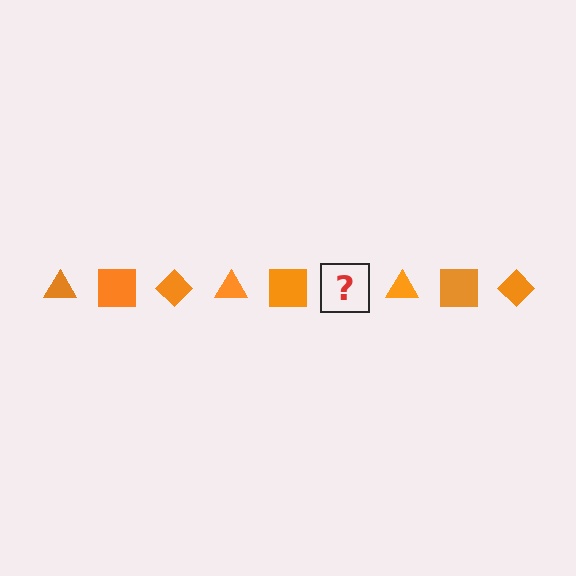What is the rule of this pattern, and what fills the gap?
The rule is that the pattern cycles through triangle, square, diamond shapes in orange. The gap should be filled with an orange diamond.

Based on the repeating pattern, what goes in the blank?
The blank should be an orange diamond.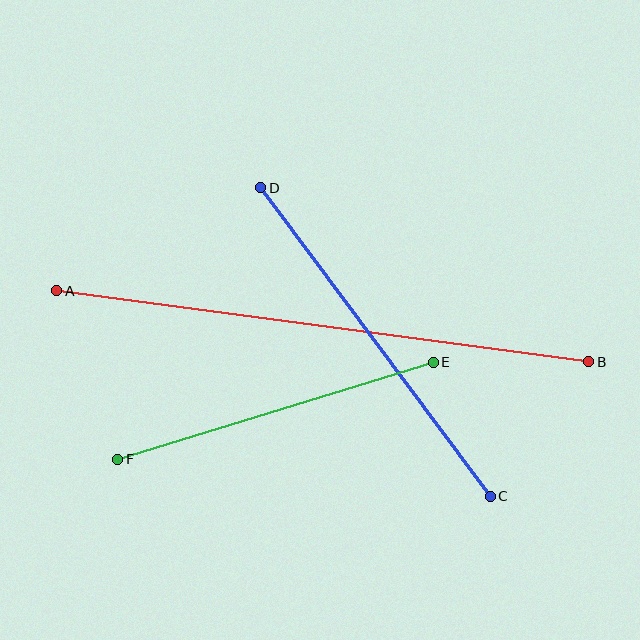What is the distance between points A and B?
The distance is approximately 536 pixels.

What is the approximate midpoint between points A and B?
The midpoint is at approximately (323, 326) pixels.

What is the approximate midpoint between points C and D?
The midpoint is at approximately (375, 342) pixels.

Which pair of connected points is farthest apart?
Points A and B are farthest apart.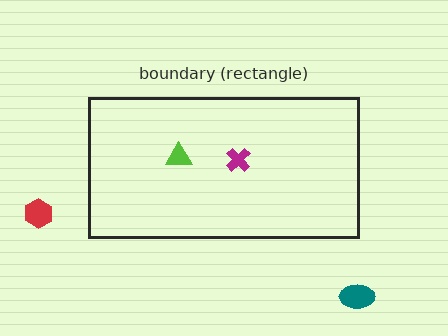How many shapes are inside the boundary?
2 inside, 2 outside.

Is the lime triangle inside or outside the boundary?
Inside.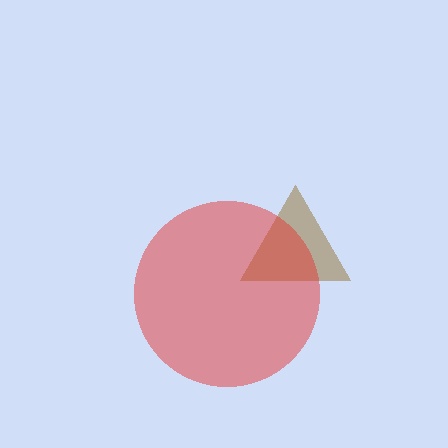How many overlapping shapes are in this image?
There are 2 overlapping shapes in the image.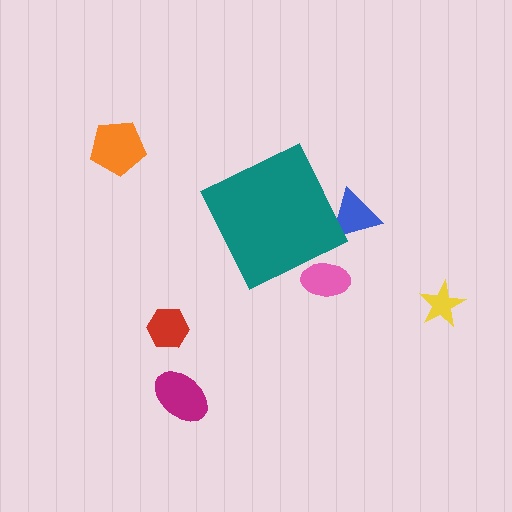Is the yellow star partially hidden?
No, the yellow star is fully visible.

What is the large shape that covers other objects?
A teal diamond.